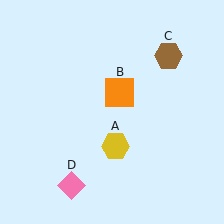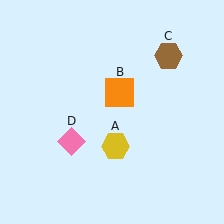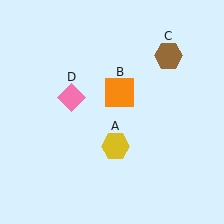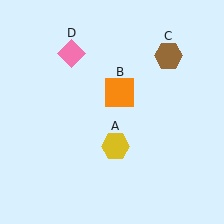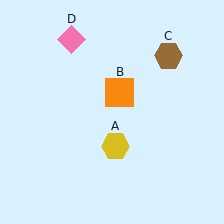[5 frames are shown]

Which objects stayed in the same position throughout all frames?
Yellow hexagon (object A) and orange square (object B) and brown hexagon (object C) remained stationary.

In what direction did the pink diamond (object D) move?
The pink diamond (object D) moved up.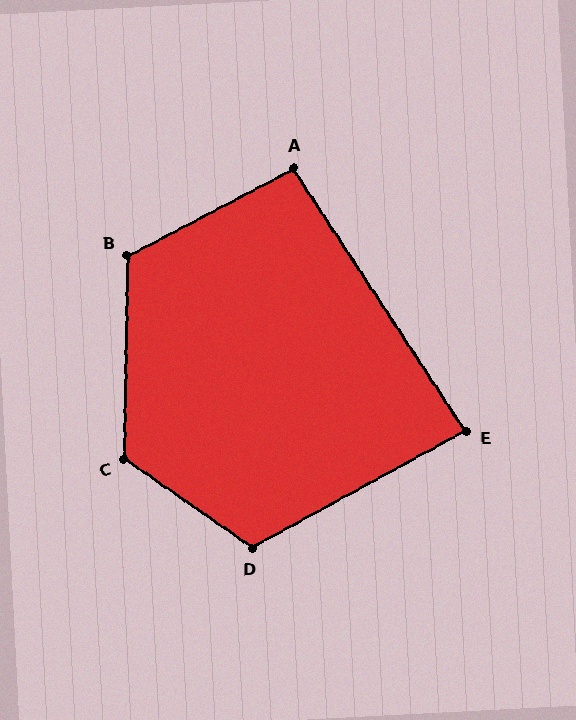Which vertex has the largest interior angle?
C, at approximately 124 degrees.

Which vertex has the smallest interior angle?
E, at approximately 85 degrees.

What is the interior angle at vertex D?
Approximately 116 degrees (obtuse).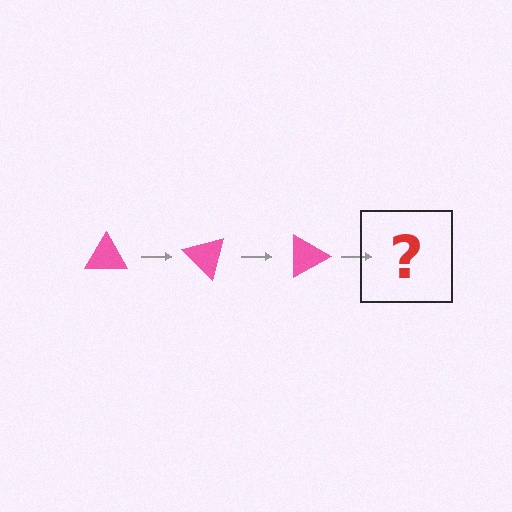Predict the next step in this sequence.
The next step is a pink triangle rotated 135 degrees.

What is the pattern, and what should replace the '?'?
The pattern is that the triangle rotates 45 degrees each step. The '?' should be a pink triangle rotated 135 degrees.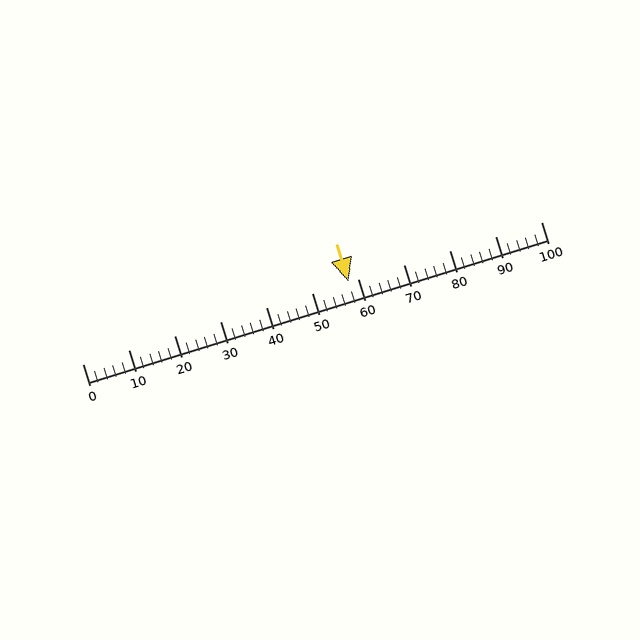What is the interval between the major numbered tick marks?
The major tick marks are spaced 10 units apart.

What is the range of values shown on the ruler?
The ruler shows values from 0 to 100.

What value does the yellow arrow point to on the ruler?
The yellow arrow points to approximately 58.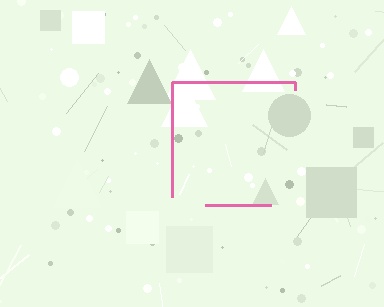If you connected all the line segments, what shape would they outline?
They would outline a square.